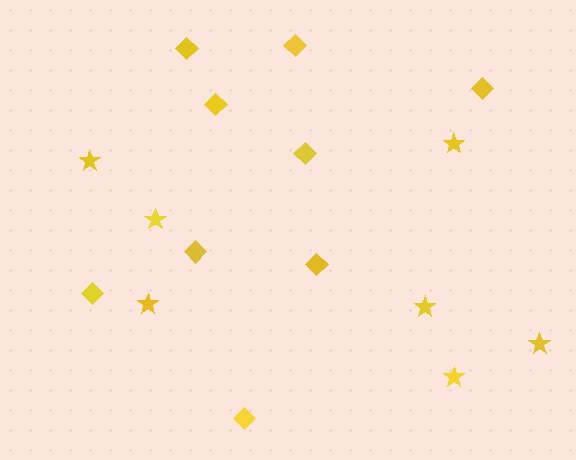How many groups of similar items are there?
There are 2 groups: one group of diamonds (9) and one group of stars (7).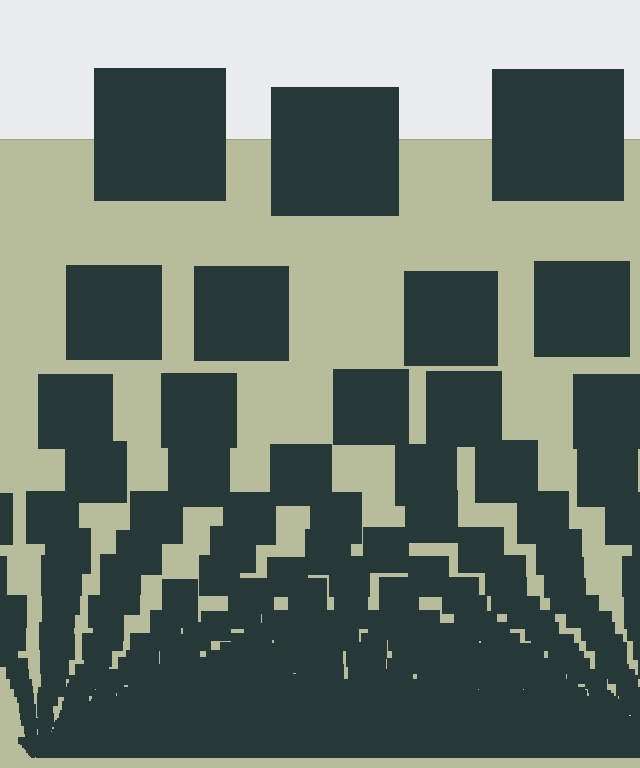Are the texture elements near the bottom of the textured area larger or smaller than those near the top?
Smaller. The gradient is inverted — elements near the bottom are smaller and denser.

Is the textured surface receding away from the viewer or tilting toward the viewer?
The surface appears to tilt toward the viewer. Texture elements get larger and sparser toward the top.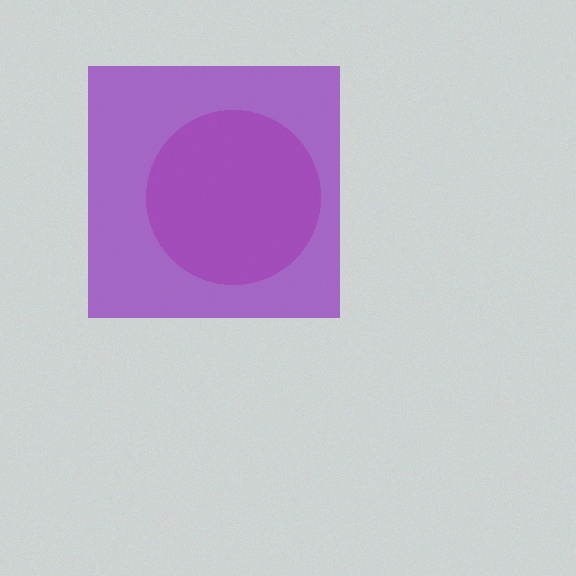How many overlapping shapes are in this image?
There are 2 overlapping shapes in the image.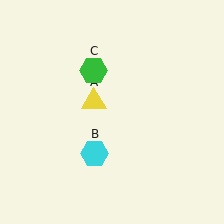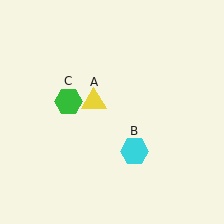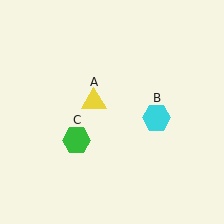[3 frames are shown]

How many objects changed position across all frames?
2 objects changed position: cyan hexagon (object B), green hexagon (object C).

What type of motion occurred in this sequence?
The cyan hexagon (object B), green hexagon (object C) rotated counterclockwise around the center of the scene.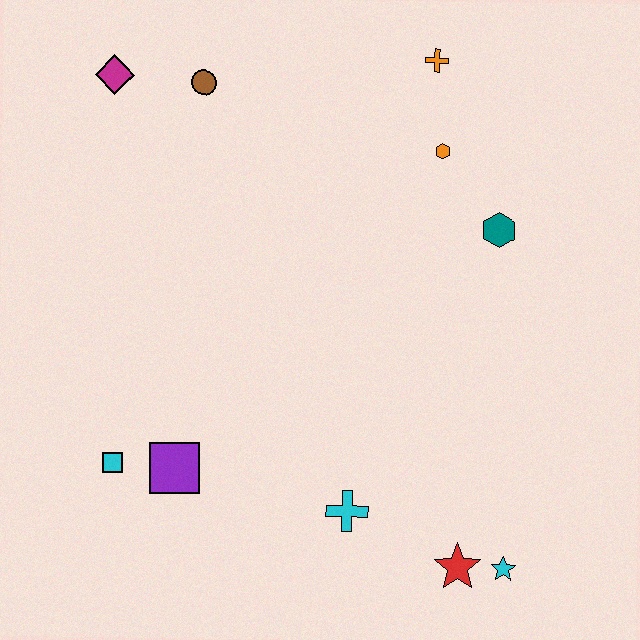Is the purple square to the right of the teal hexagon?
No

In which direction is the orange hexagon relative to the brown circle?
The orange hexagon is to the right of the brown circle.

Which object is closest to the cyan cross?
The red star is closest to the cyan cross.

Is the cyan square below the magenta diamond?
Yes